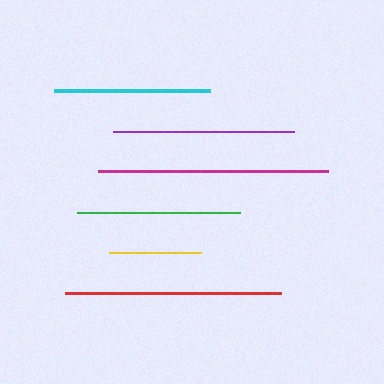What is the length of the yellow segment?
The yellow segment is approximately 93 pixels long.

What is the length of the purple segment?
The purple segment is approximately 181 pixels long.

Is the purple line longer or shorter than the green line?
The purple line is longer than the green line.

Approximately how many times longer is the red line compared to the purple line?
The red line is approximately 1.2 times the length of the purple line.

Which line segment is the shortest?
The yellow line is the shortest at approximately 93 pixels.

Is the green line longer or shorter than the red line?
The red line is longer than the green line.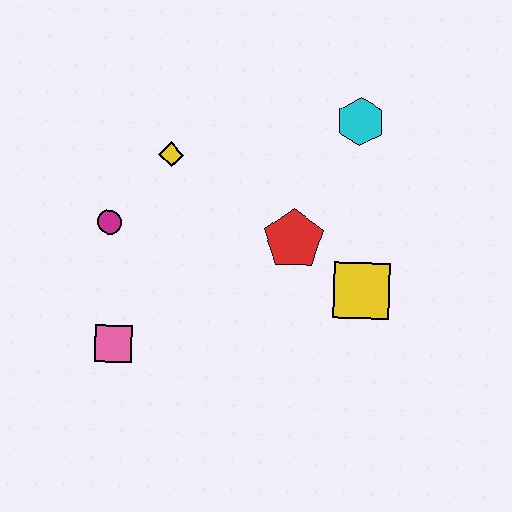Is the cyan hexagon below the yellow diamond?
No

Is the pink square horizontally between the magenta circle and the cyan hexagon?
Yes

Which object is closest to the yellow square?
The red pentagon is closest to the yellow square.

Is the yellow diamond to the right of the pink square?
Yes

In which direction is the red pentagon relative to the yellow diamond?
The red pentagon is to the right of the yellow diamond.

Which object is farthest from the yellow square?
The magenta circle is farthest from the yellow square.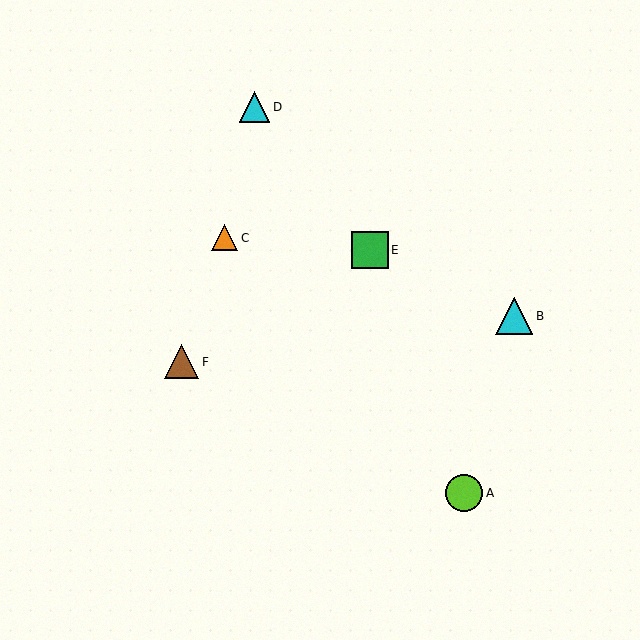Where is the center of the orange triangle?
The center of the orange triangle is at (224, 238).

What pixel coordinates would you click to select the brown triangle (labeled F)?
Click at (182, 362) to select the brown triangle F.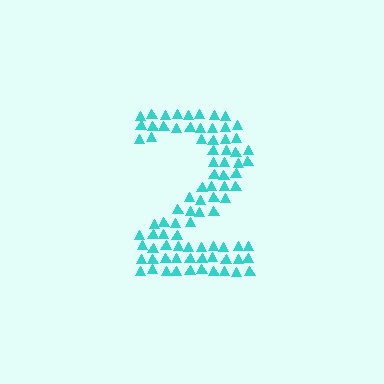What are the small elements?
The small elements are triangles.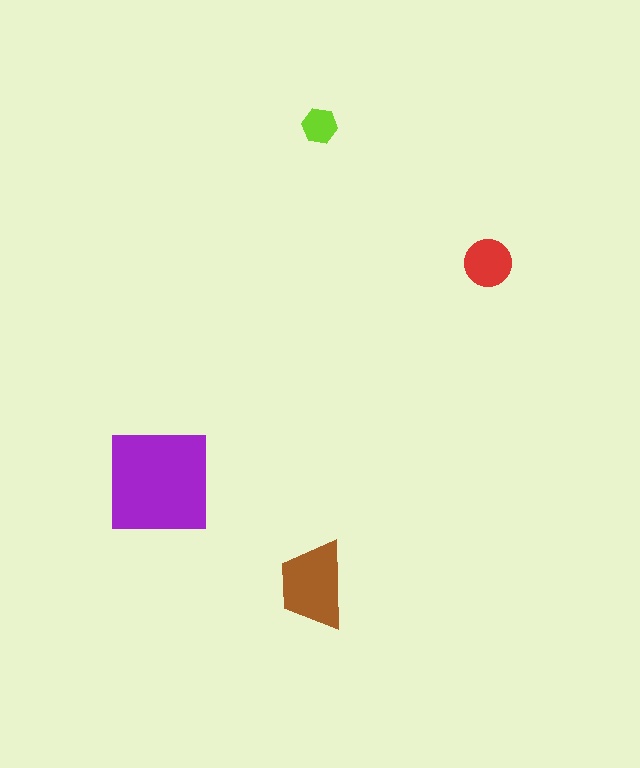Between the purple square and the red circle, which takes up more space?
The purple square.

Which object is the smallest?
The lime hexagon.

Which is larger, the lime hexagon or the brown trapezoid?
The brown trapezoid.